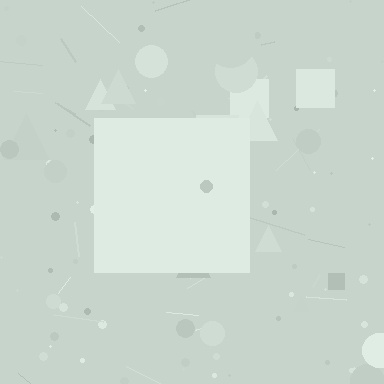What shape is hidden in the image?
A square is hidden in the image.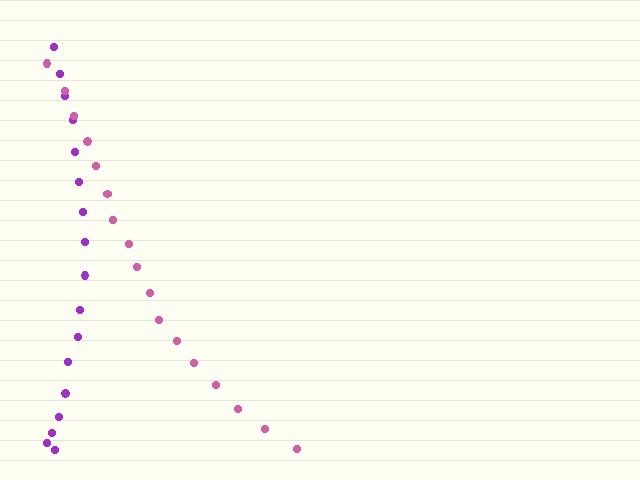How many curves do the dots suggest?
There are 2 distinct paths.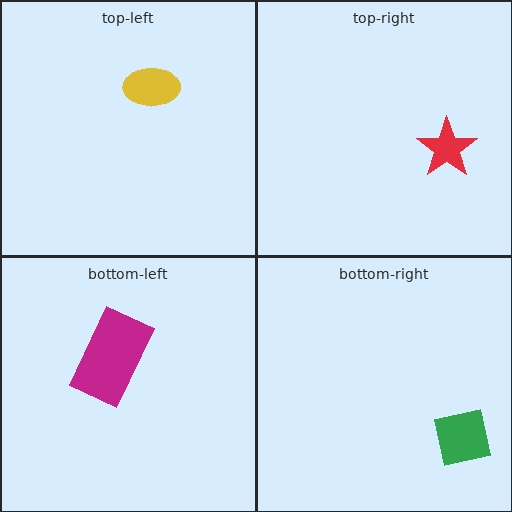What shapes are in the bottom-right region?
The green square.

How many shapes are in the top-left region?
1.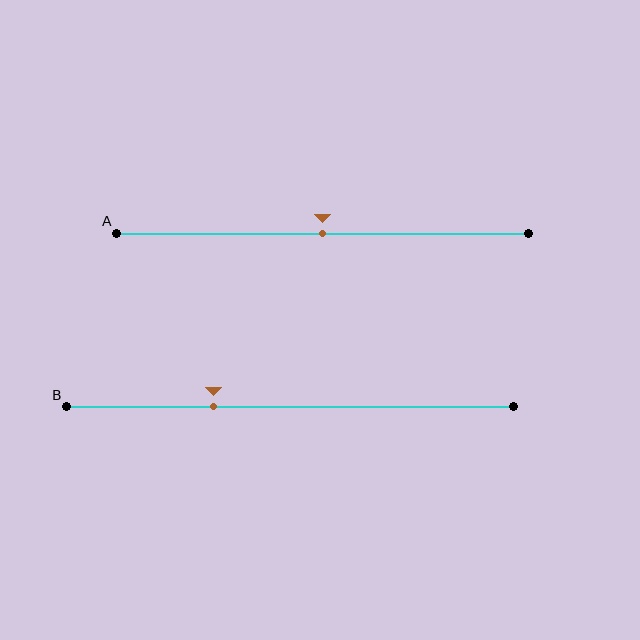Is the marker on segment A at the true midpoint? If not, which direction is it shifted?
Yes, the marker on segment A is at the true midpoint.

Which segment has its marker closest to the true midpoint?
Segment A has its marker closest to the true midpoint.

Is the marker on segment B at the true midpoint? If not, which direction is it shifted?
No, the marker on segment B is shifted to the left by about 17% of the segment length.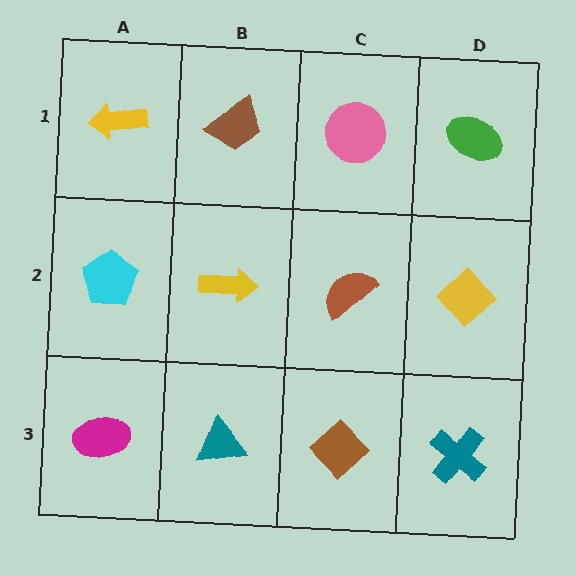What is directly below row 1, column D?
A yellow diamond.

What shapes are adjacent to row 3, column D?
A yellow diamond (row 2, column D), a brown diamond (row 3, column C).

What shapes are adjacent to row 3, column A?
A cyan pentagon (row 2, column A), a teal triangle (row 3, column B).